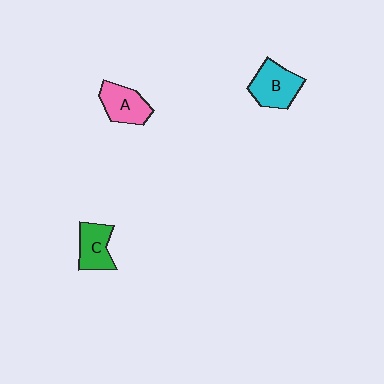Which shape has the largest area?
Shape B (cyan).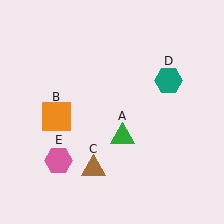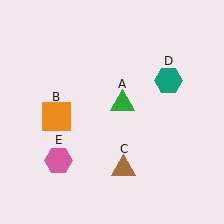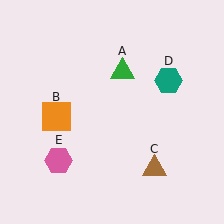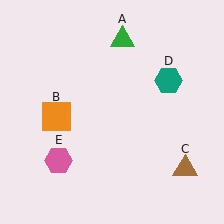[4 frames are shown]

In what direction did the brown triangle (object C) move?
The brown triangle (object C) moved right.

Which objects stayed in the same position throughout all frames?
Orange square (object B) and teal hexagon (object D) and pink hexagon (object E) remained stationary.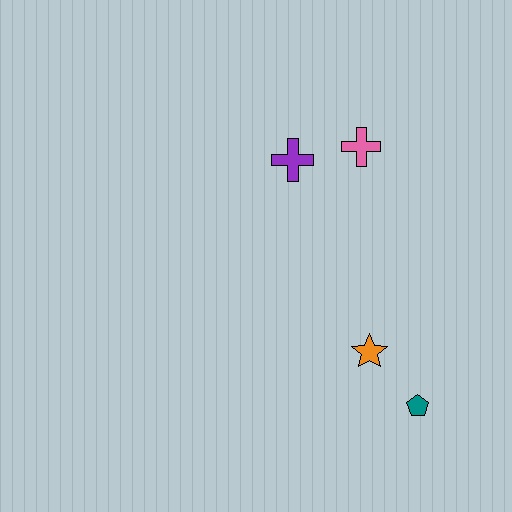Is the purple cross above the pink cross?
No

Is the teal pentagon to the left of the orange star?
No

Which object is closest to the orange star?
The teal pentagon is closest to the orange star.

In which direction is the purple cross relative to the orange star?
The purple cross is above the orange star.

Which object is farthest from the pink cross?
The teal pentagon is farthest from the pink cross.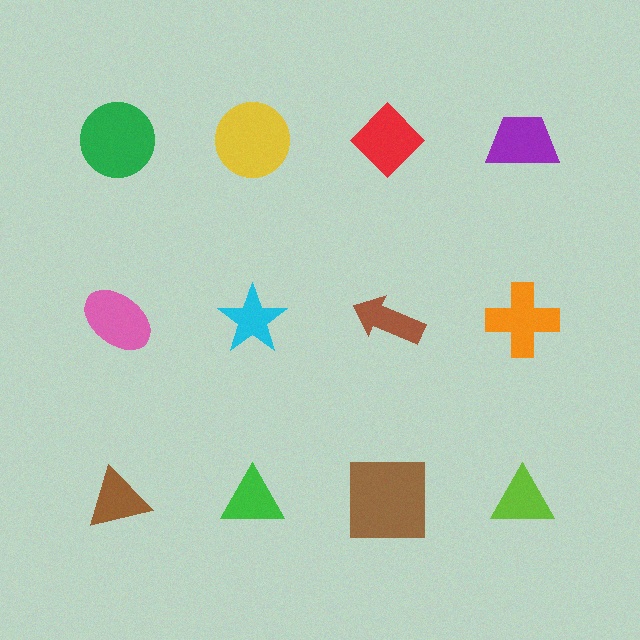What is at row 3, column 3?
A brown square.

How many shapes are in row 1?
4 shapes.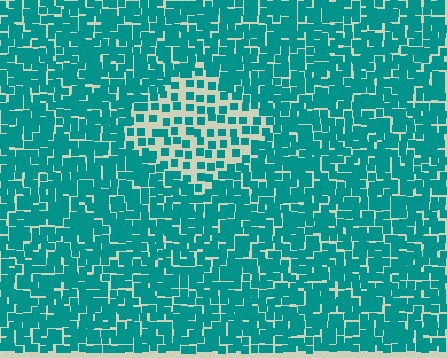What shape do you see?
I see a diamond.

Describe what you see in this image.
The image contains small teal elements arranged at two different densities. A diamond-shaped region is visible where the elements are less densely packed than the surrounding area.